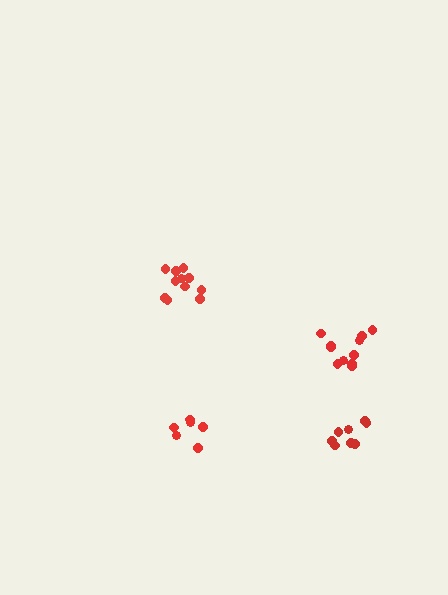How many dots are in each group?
Group 1: 11 dots, Group 2: 11 dots, Group 3: 7 dots, Group 4: 8 dots (37 total).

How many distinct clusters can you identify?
There are 4 distinct clusters.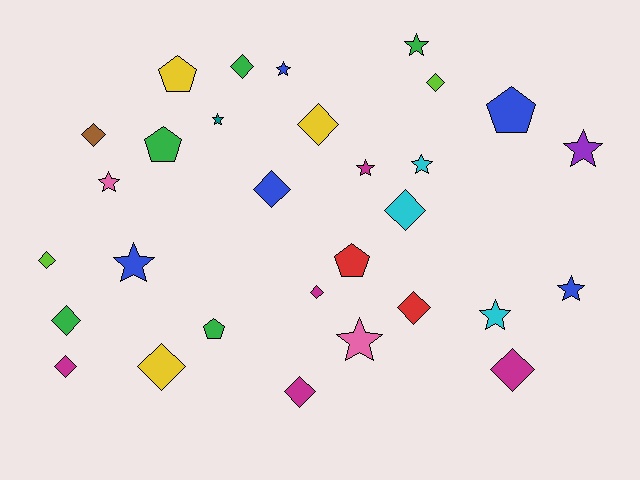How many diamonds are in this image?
There are 14 diamonds.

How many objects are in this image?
There are 30 objects.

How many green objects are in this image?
There are 5 green objects.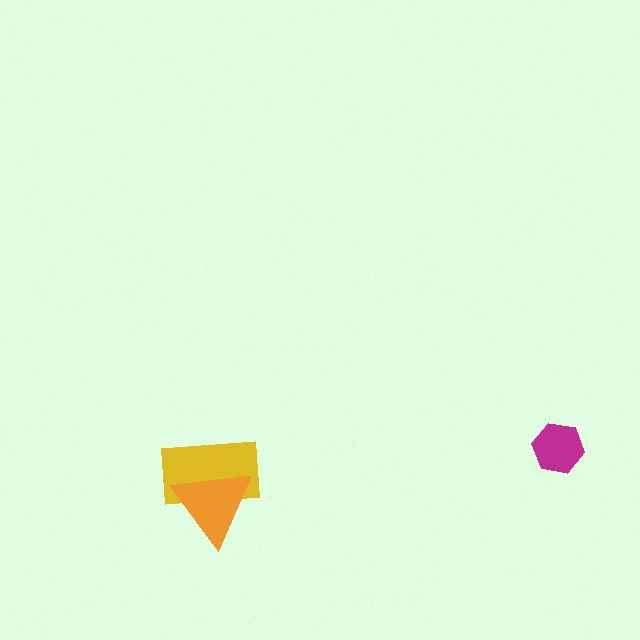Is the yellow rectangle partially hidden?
Yes, it is partially covered by another shape.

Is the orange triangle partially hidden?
No, no other shape covers it.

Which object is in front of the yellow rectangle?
The orange triangle is in front of the yellow rectangle.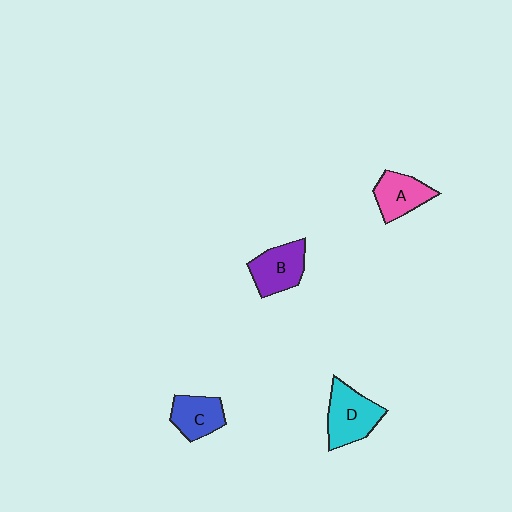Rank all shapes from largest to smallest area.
From largest to smallest: D (cyan), B (purple), A (pink), C (blue).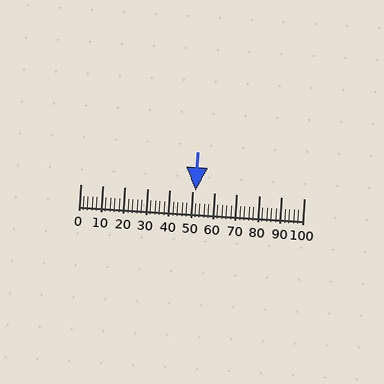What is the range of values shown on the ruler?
The ruler shows values from 0 to 100.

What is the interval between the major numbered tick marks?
The major tick marks are spaced 10 units apart.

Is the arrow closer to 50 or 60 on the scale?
The arrow is closer to 50.